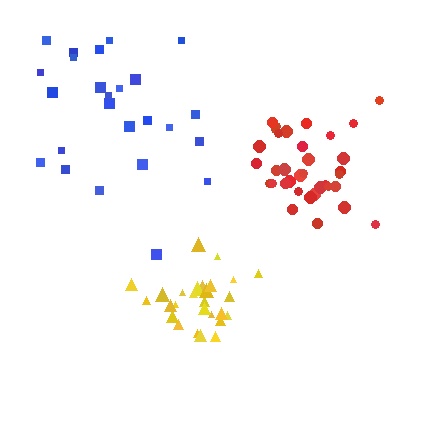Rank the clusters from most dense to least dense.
yellow, red, blue.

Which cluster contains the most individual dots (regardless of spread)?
Red (35).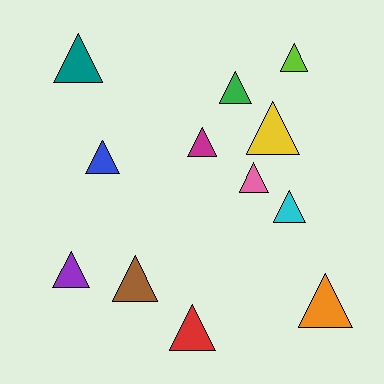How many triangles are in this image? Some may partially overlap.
There are 12 triangles.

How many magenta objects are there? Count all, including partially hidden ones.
There is 1 magenta object.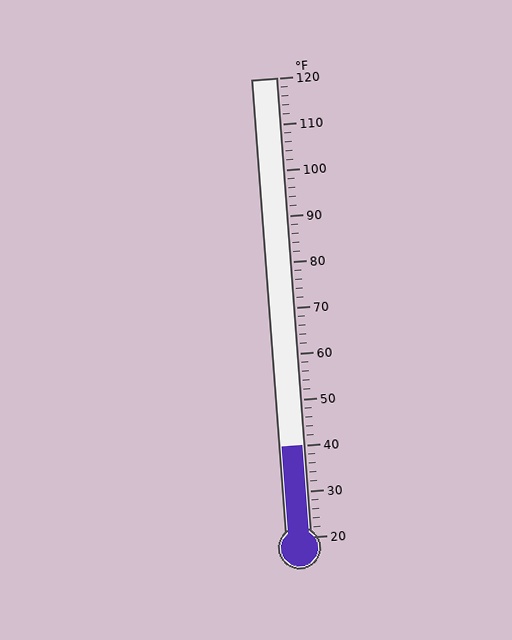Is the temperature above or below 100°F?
The temperature is below 100°F.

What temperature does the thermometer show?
The thermometer shows approximately 40°F.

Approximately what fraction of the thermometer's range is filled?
The thermometer is filled to approximately 20% of its range.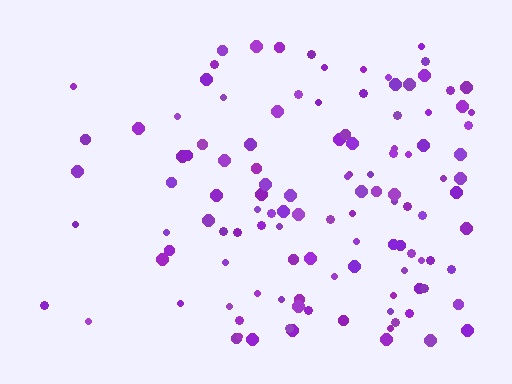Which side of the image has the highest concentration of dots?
The right.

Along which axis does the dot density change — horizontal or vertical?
Horizontal.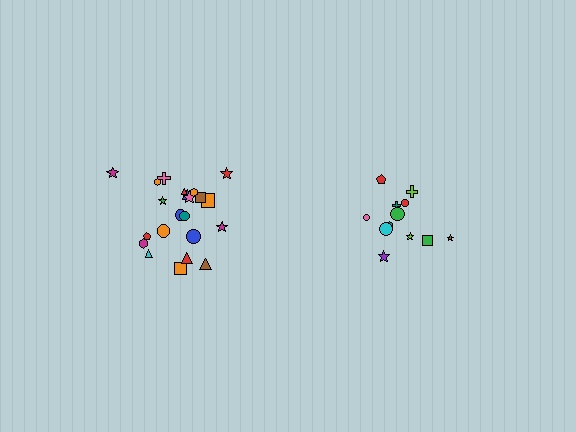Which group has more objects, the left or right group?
The left group.